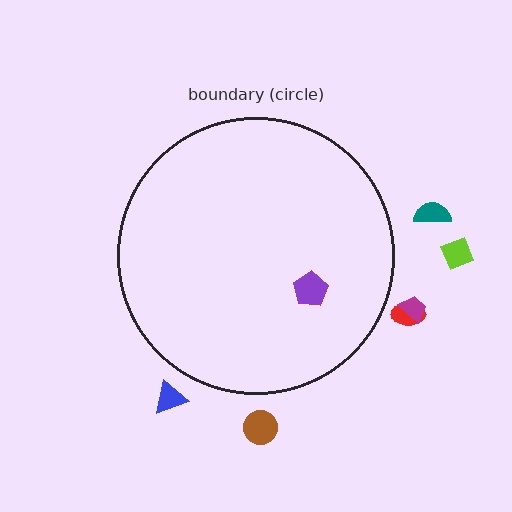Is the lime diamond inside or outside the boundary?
Outside.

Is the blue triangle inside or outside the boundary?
Outside.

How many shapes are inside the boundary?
1 inside, 6 outside.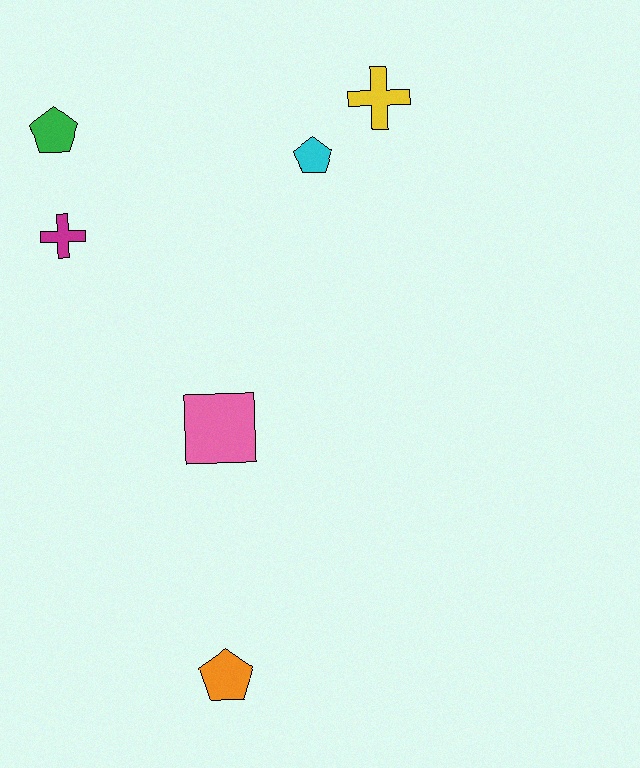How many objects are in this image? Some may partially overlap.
There are 6 objects.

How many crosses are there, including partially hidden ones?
There are 2 crosses.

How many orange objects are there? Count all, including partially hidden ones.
There is 1 orange object.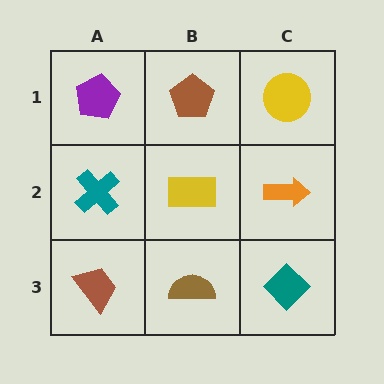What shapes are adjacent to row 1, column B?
A yellow rectangle (row 2, column B), a purple pentagon (row 1, column A), a yellow circle (row 1, column C).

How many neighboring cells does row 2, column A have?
3.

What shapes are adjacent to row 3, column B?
A yellow rectangle (row 2, column B), a brown trapezoid (row 3, column A), a teal diamond (row 3, column C).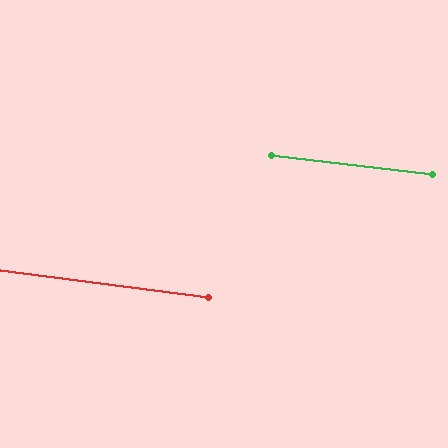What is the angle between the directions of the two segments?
Approximately 1 degree.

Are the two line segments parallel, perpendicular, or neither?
Parallel — their directions differ by only 0.8°.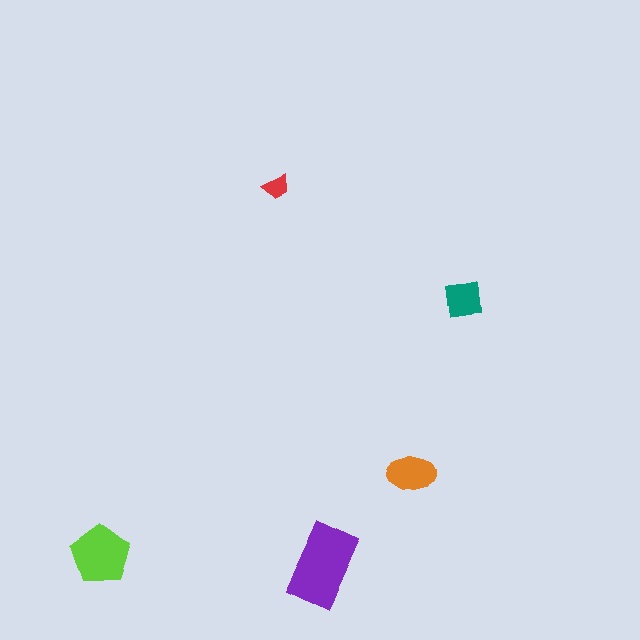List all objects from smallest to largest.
The red trapezoid, the teal square, the orange ellipse, the lime pentagon, the purple rectangle.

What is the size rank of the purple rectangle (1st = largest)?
1st.